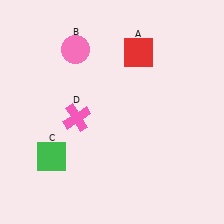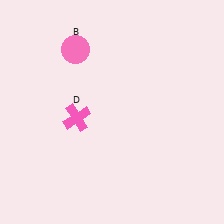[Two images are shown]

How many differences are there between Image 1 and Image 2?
There are 2 differences between the two images.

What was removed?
The red square (A), the green square (C) were removed in Image 2.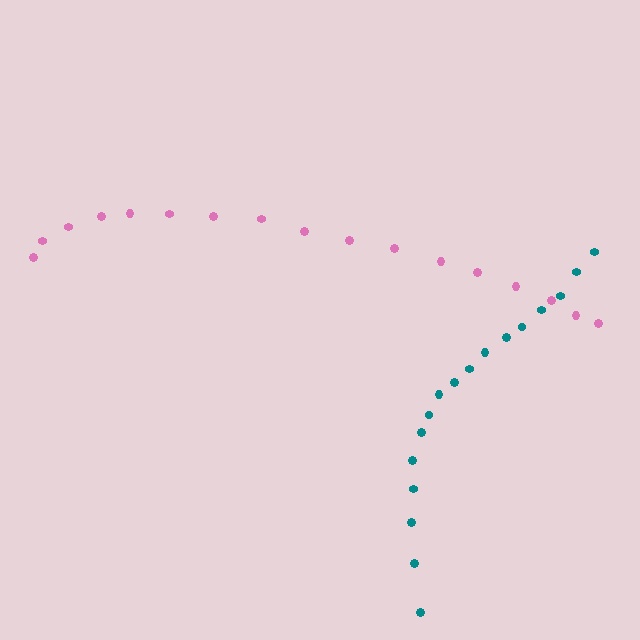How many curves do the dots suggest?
There are 2 distinct paths.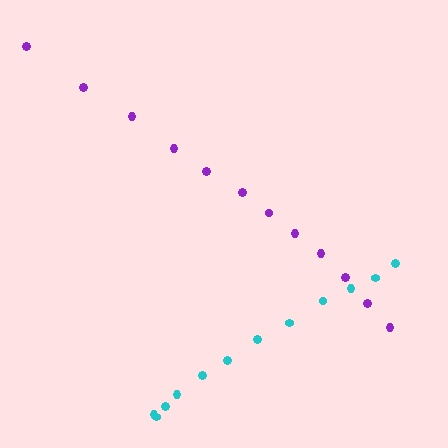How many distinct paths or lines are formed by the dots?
There are 2 distinct paths.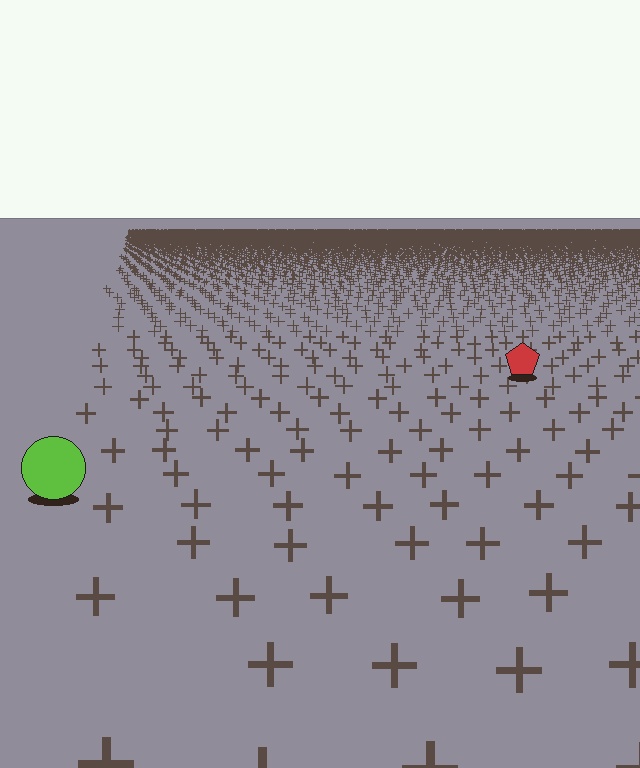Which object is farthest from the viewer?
The red pentagon is farthest from the viewer. It appears smaller and the ground texture around it is denser.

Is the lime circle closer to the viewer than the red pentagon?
Yes. The lime circle is closer — you can tell from the texture gradient: the ground texture is coarser near it.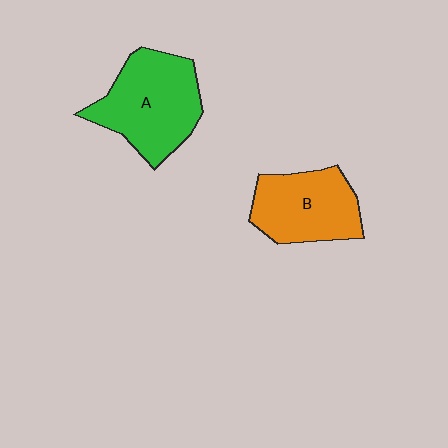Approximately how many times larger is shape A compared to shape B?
Approximately 1.2 times.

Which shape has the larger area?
Shape A (green).